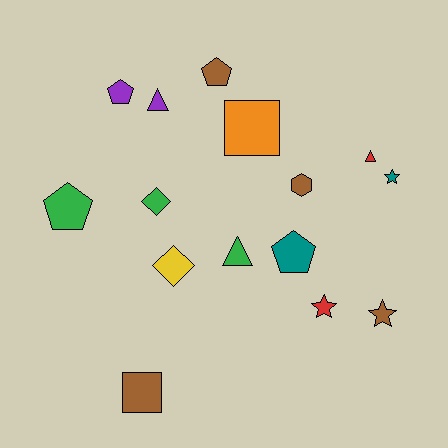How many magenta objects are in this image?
There are no magenta objects.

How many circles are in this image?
There are no circles.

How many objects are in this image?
There are 15 objects.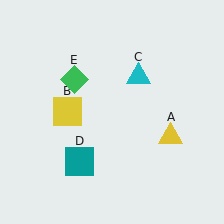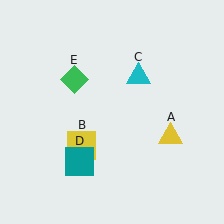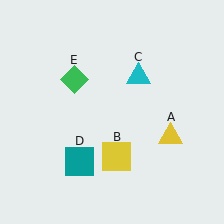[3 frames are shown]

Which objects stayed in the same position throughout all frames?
Yellow triangle (object A) and cyan triangle (object C) and teal square (object D) and green diamond (object E) remained stationary.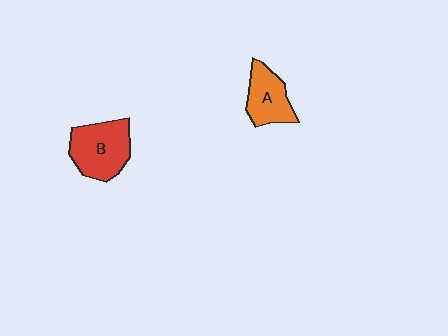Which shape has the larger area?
Shape B (red).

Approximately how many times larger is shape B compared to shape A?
Approximately 1.3 times.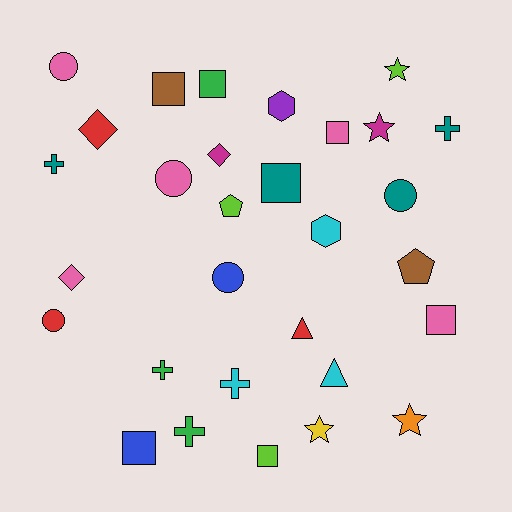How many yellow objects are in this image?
There is 1 yellow object.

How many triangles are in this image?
There are 2 triangles.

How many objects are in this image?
There are 30 objects.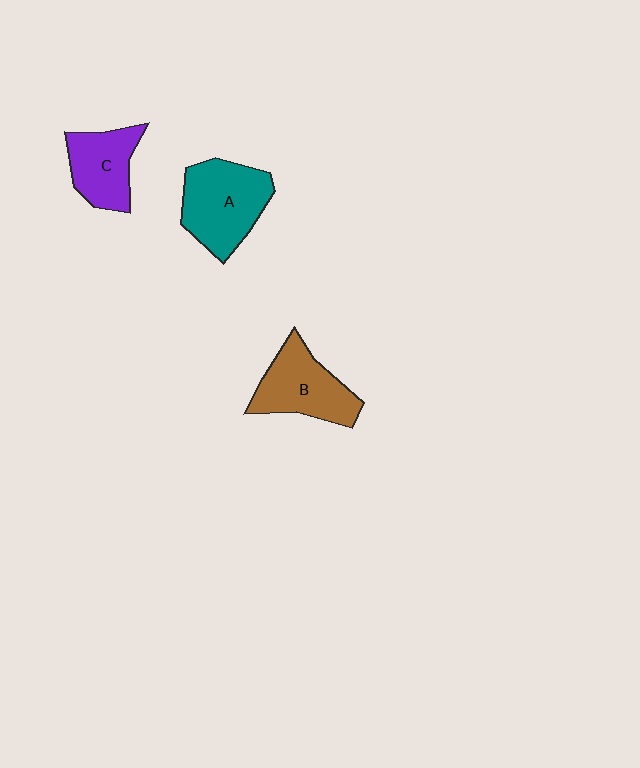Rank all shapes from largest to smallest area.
From largest to smallest: A (teal), B (brown), C (purple).